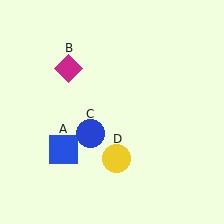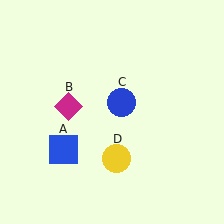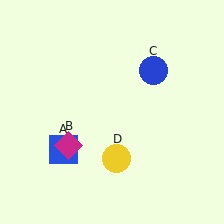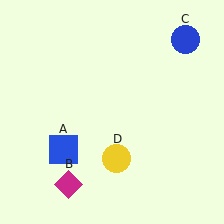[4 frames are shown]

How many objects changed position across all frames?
2 objects changed position: magenta diamond (object B), blue circle (object C).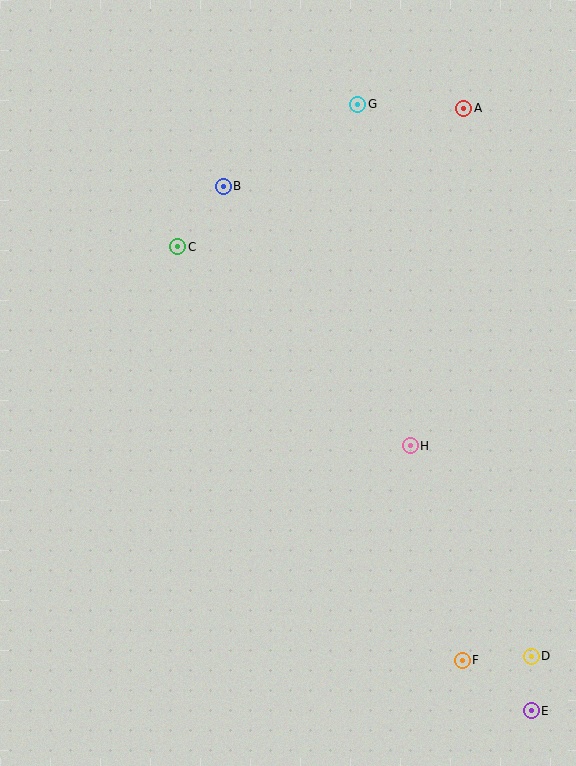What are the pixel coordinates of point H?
Point H is at (410, 446).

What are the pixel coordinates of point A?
Point A is at (464, 108).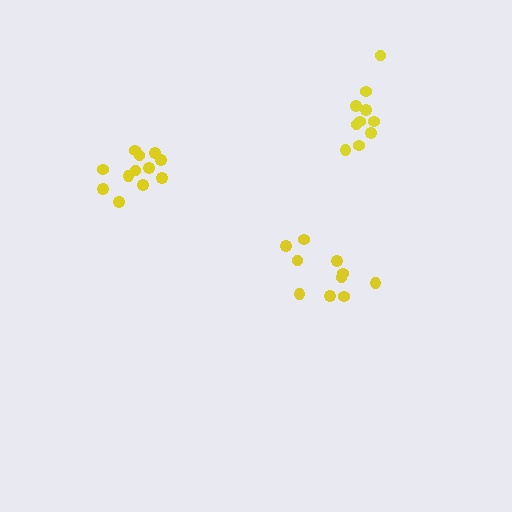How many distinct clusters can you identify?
There are 3 distinct clusters.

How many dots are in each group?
Group 1: 10 dots, Group 2: 12 dots, Group 3: 10 dots (32 total).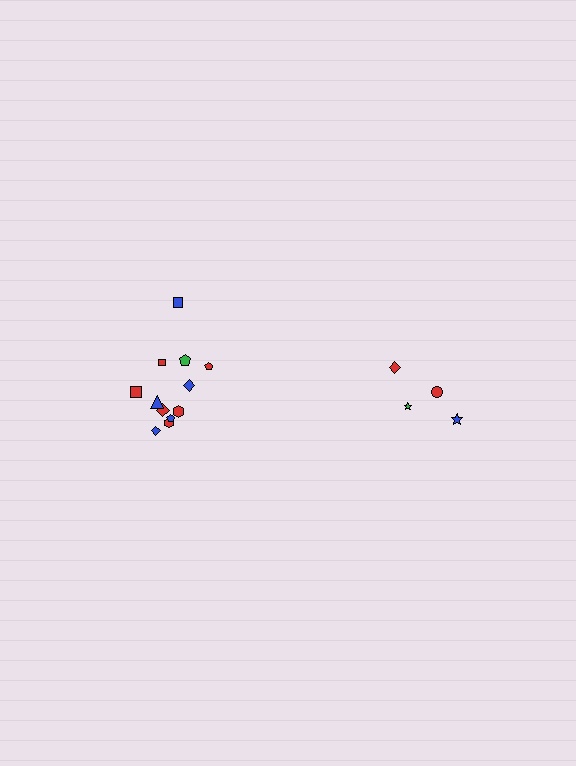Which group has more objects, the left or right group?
The left group.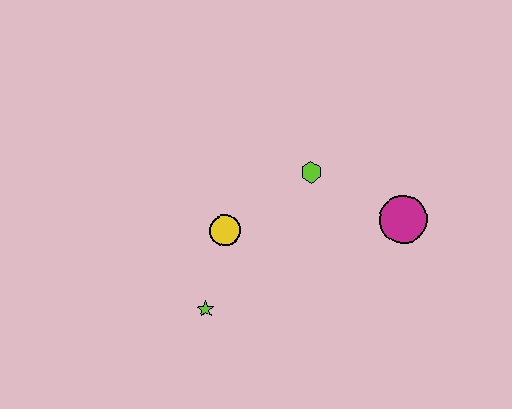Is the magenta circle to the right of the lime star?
Yes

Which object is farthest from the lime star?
The magenta circle is farthest from the lime star.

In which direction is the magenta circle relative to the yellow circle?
The magenta circle is to the right of the yellow circle.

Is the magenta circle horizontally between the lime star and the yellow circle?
No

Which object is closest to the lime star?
The yellow circle is closest to the lime star.